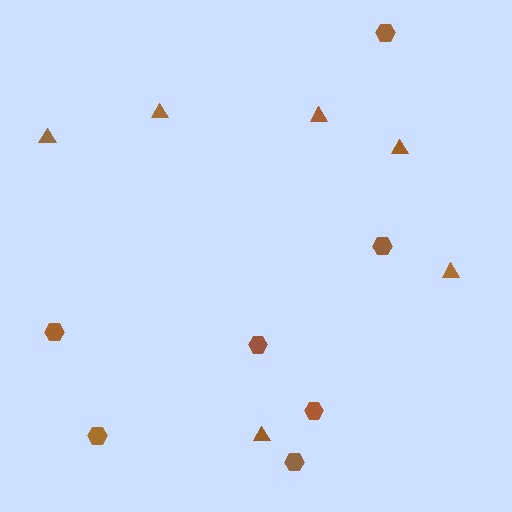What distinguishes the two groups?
There are 2 groups: one group of hexagons (7) and one group of triangles (6).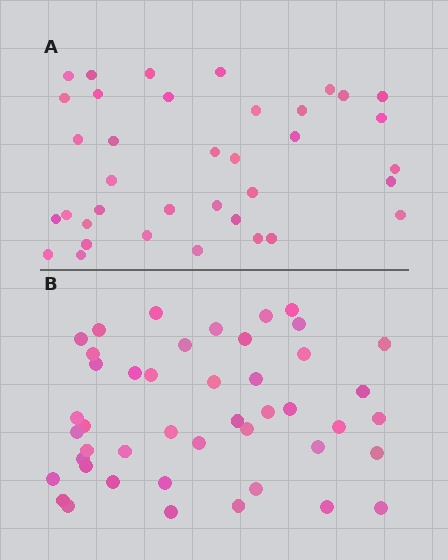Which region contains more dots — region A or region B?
Region B (the bottom region) has more dots.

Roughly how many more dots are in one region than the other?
Region B has roughly 8 or so more dots than region A.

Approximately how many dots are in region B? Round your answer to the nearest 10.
About 40 dots. (The exact count is 45, which rounds to 40.)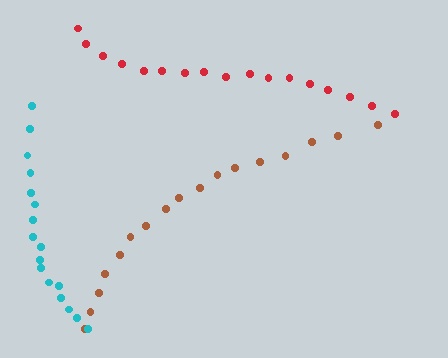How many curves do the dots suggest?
There are 3 distinct paths.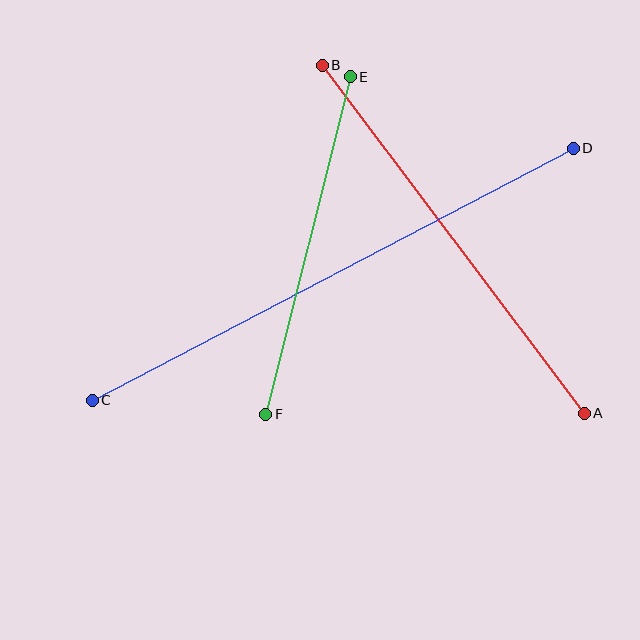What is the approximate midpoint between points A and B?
The midpoint is at approximately (453, 239) pixels.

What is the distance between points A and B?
The distance is approximately 436 pixels.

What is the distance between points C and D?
The distance is approximately 543 pixels.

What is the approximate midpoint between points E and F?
The midpoint is at approximately (308, 245) pixels.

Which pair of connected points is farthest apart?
Points C and D are farthest apart.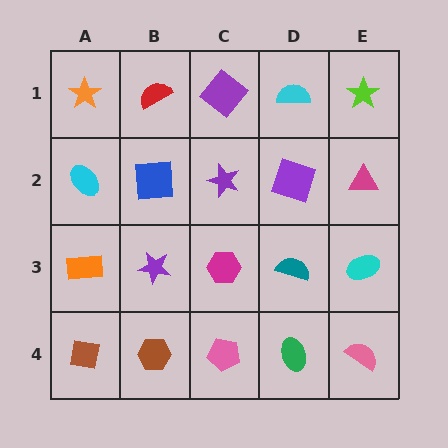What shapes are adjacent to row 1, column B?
A blue square (row 2, column B), an orange star (row 1, column A), a purple diamond (row 1, column C).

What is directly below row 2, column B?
A purple star.